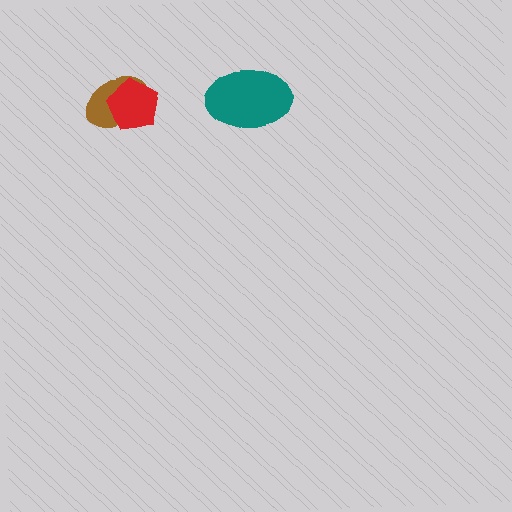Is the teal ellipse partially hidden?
No, no other shape covers it.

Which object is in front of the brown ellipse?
The red pentagon is in front of the brown ellipse.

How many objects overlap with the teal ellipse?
0 objects overlap with the teal ellipse.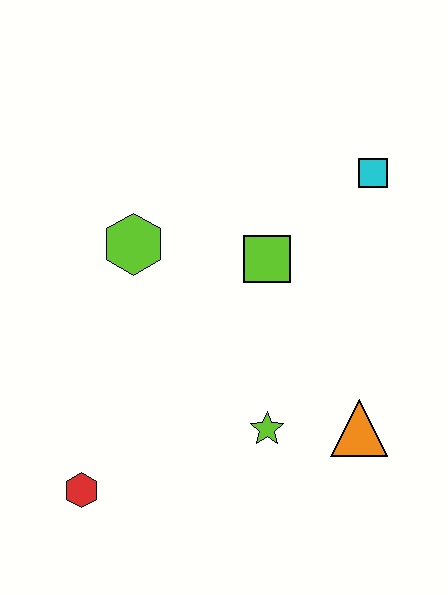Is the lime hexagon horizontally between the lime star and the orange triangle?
No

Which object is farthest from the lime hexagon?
The orange triangle is farthest from the lime hexagon.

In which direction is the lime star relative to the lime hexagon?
The lime star is below the lime hexagon.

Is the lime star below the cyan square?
Yes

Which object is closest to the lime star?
The orange triangle is closest to the lime star.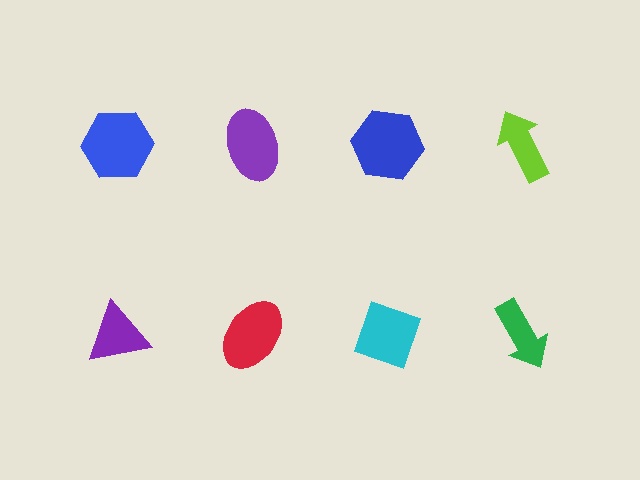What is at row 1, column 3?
A blue hexagon.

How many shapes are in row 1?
4 shapes.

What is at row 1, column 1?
A blue hexagon.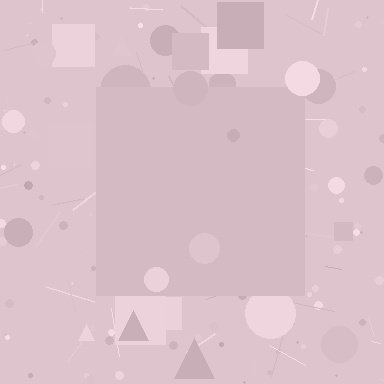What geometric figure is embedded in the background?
A square is embedded in the background.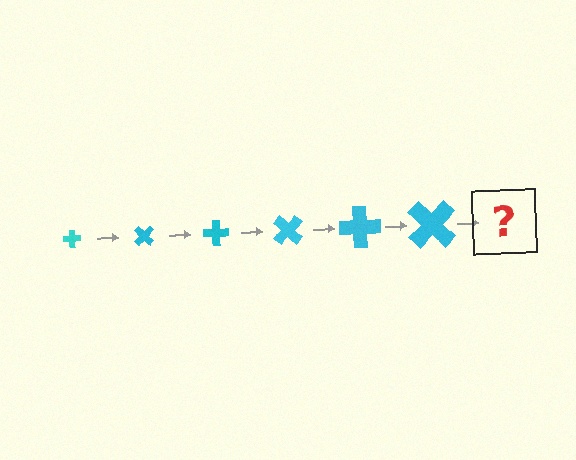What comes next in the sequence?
The next element should be a cross, larger than the previous one and rotated 270 degrees from the start.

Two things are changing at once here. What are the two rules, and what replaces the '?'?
The two rules are that the cross grows larger each step and it rotates 45 degrees each step. The '?' should be a cross, larger than the previous one and rotated 270 degrees from the start.